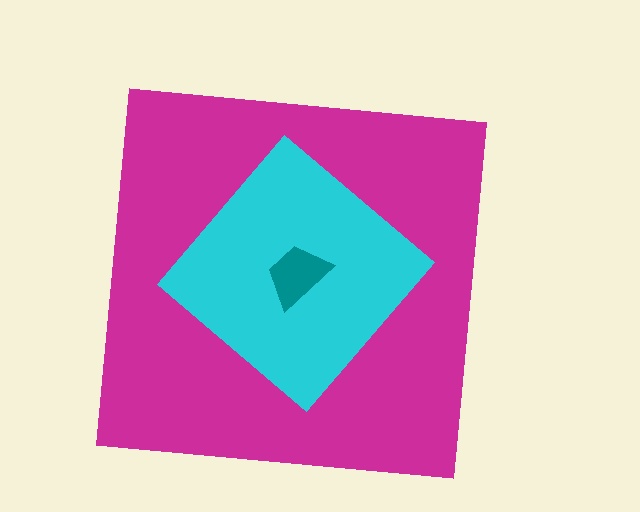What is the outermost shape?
The magenta square.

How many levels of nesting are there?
3.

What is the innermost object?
The teal trapezoid.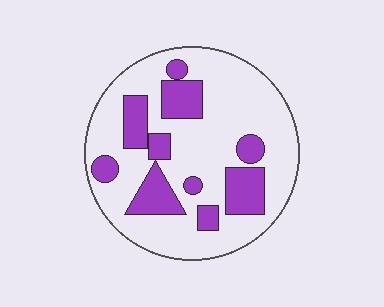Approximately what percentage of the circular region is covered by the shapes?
Approximately 25%.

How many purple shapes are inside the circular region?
10.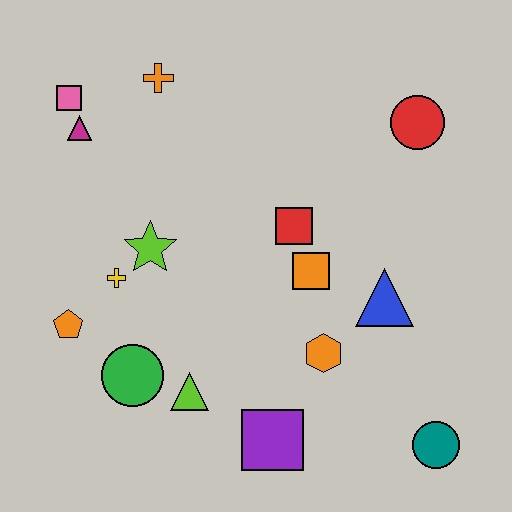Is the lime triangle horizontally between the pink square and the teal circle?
Yes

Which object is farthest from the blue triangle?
The pink square is farthest from the blue triangle.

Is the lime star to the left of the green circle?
No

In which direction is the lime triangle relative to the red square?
The lime triangle is below the red square.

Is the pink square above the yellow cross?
Yes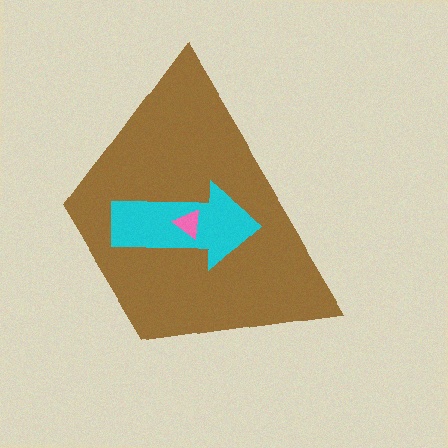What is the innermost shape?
The pink triangle.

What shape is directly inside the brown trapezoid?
The cyan arrow.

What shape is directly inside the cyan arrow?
The pink triangle.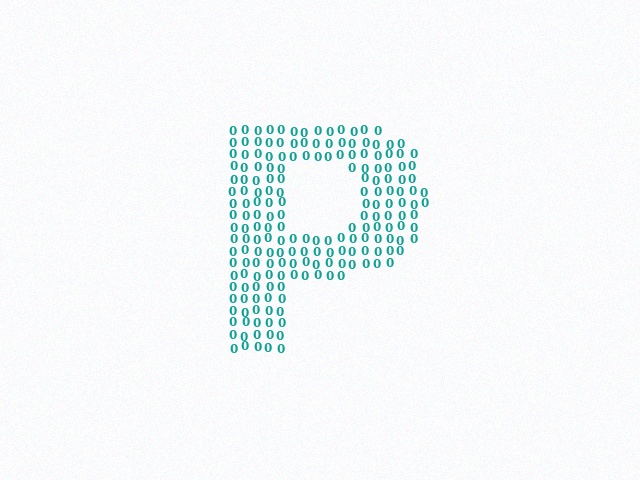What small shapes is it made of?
It is made of small digit 0's.